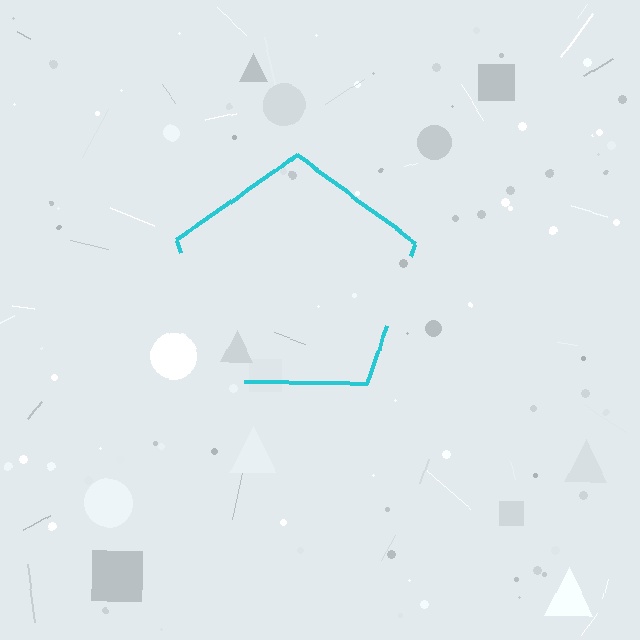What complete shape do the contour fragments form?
The contour fragments form a pentagon.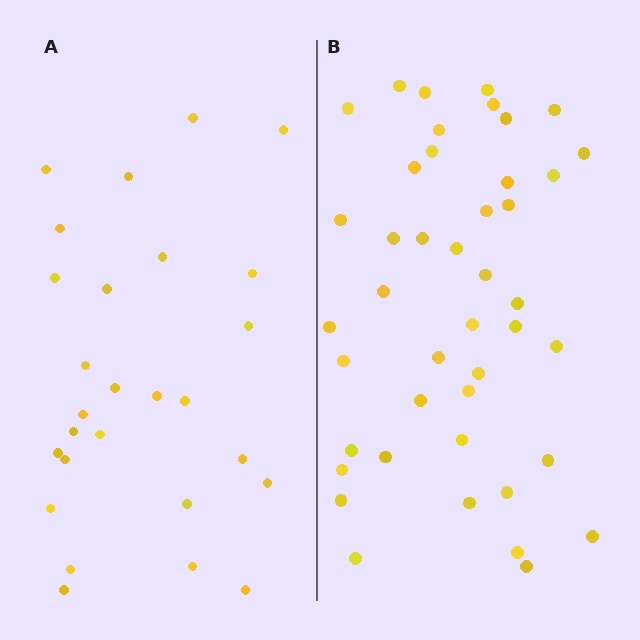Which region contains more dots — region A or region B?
Region B (the right region) has more dots.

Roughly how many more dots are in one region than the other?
Region B has approximately 15 more dots than region A.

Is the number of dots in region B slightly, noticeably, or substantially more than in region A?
Region B has substantially more. The ratio is roughly 1.6 to 1.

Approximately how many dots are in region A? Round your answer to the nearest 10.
About 30 dots. (The exact count is 27, which rounds to 30.)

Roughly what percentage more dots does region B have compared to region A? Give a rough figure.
About 60% more.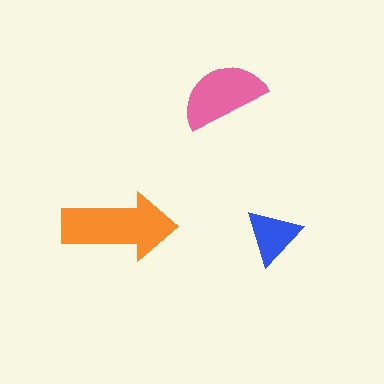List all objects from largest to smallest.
The orange arrow, the pink semicircle, the blue triangle.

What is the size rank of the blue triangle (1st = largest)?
3rd.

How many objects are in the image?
There are 3 objects in the image.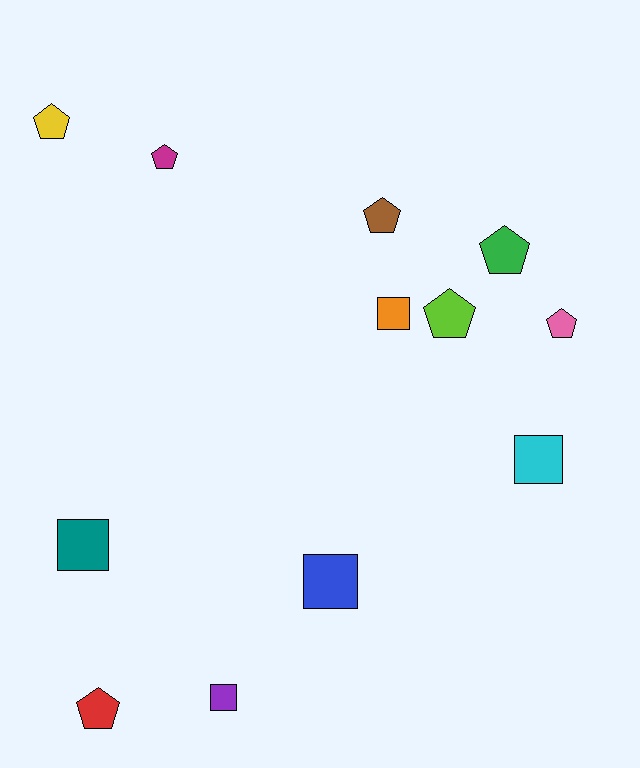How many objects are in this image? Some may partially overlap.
There are 12 objects.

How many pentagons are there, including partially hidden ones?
There are 7 pentagons.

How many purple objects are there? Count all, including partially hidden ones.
There is 1 purple object.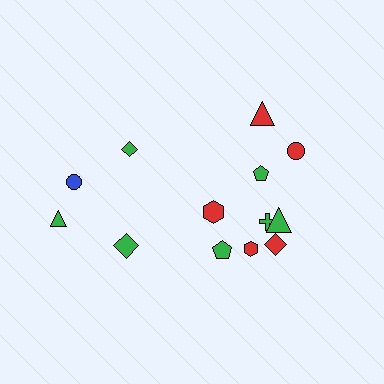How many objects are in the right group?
There are 8 objects.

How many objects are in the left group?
There are 5 objects.